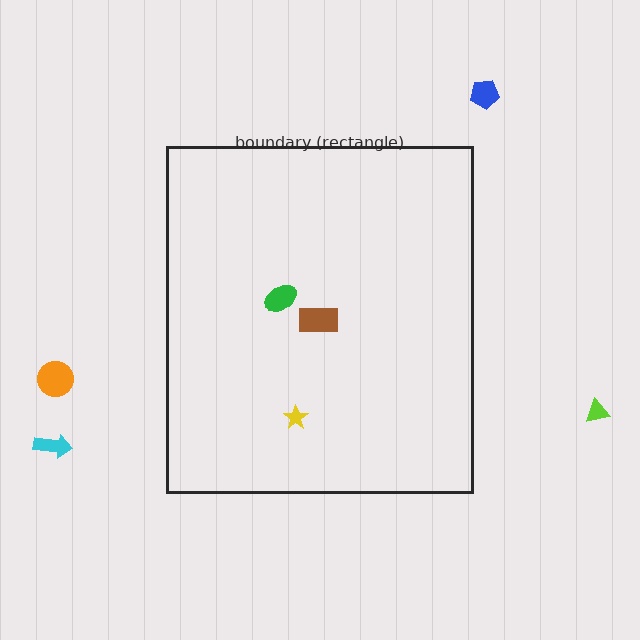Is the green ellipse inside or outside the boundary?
Inside.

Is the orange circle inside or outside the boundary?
Outside.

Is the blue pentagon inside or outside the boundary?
Outside.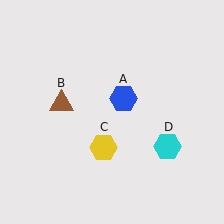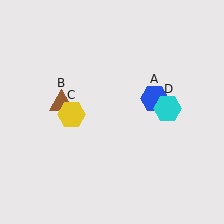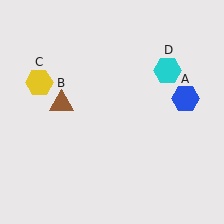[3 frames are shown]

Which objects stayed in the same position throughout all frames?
Brown triangle (object B) remained stationary.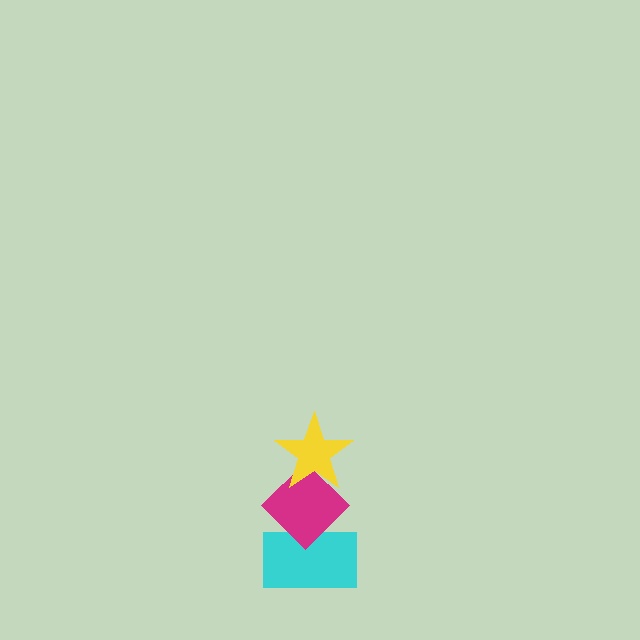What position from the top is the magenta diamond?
The magenta diamond is 2nd from the top.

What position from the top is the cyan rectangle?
The cyan rectangle is 3rd from the top.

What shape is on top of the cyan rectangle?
The magenta diamond is on top of the cyan rectangle.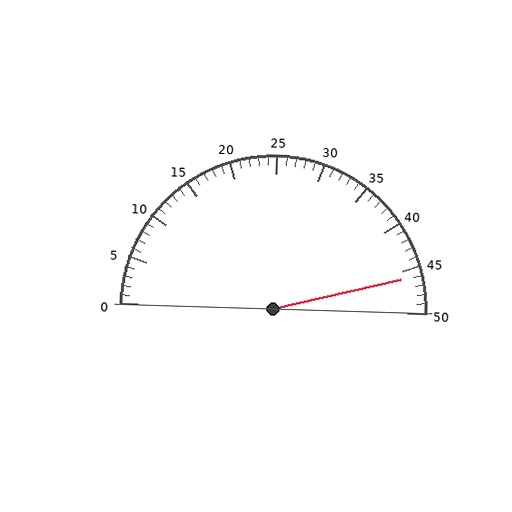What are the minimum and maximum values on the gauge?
The gauge ranges from 0 to 50.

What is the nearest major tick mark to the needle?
The nearest major tick mark is 45.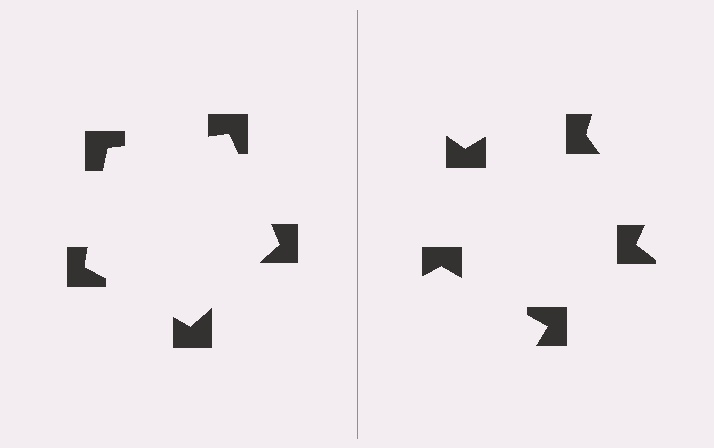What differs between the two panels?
The notched squares are positioned identically on both sides; only the wedge orientations differ. On the left they align to a pentagon; on the right they are misaligned.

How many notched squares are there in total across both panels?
10 — 5 on each side.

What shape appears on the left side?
An illusory pentagon.